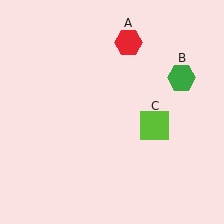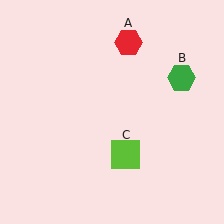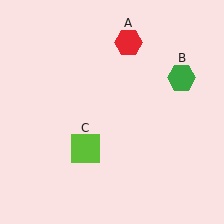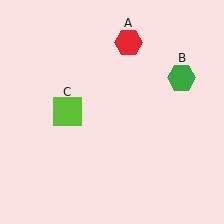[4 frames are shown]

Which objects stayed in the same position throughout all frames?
Red hexagon (object A) and green hexagon (object B) remained stationary.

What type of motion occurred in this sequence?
The lime square (object C) rotated clockwise around the center of the scene.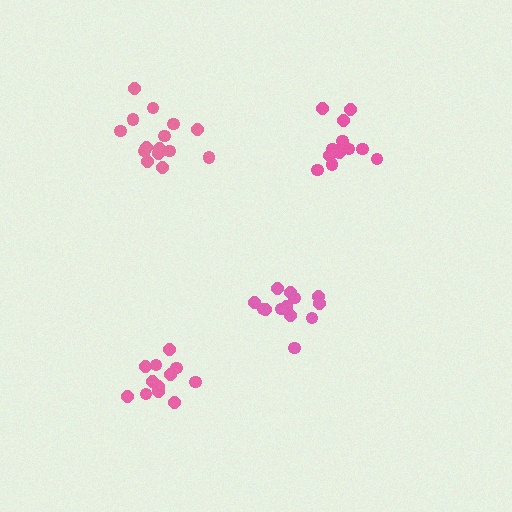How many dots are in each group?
Group 1: 13 dots, Group 2: 13 dots, Group 3: 12 dots, Group 4: 15 dots (53 total).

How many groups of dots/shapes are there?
There are 4 groups.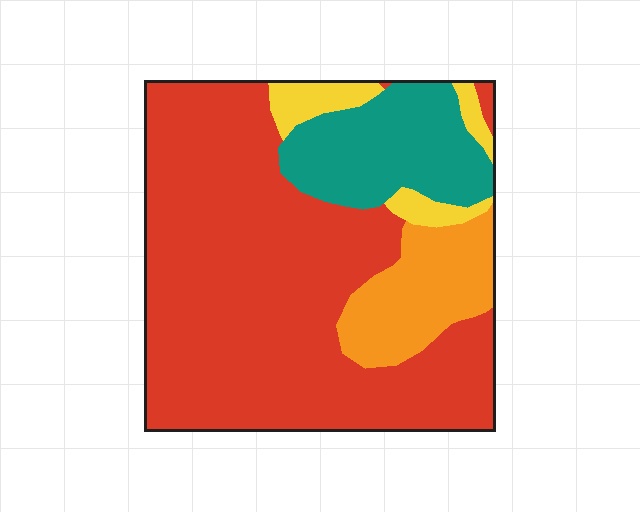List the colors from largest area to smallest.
From largest to smallest: red, teal, orange, yellow.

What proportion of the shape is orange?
Orange takes up about one eighth (1/8) of the shape.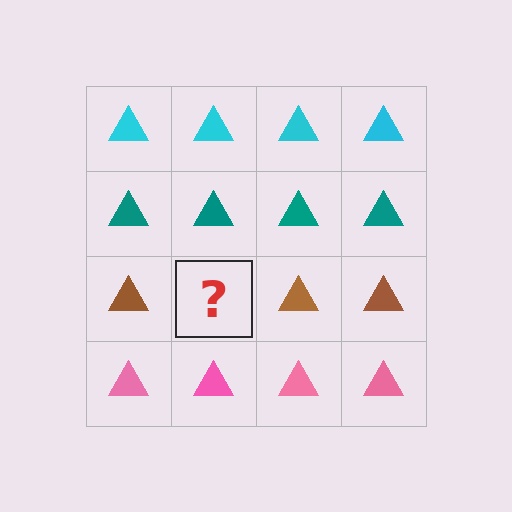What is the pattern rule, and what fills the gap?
The rule is that each row has a consistent color. The gap should be filled with a brown triangle.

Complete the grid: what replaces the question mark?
The question mark should be replaced with a brown triangle.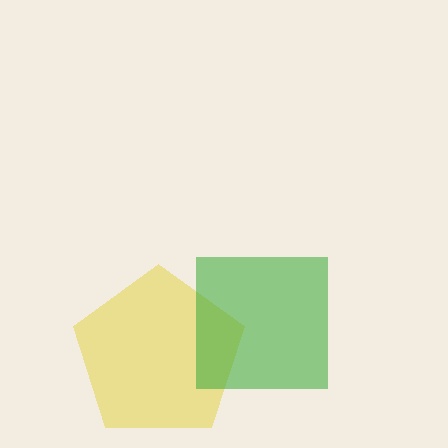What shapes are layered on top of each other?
The layered shapes are: a yellow pentagon, a green square.